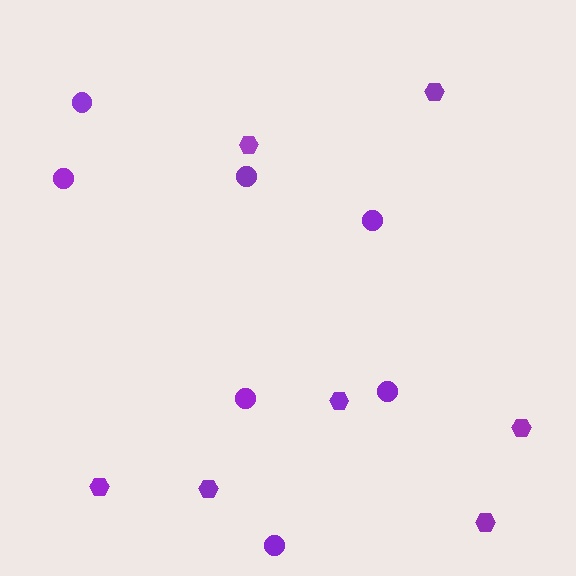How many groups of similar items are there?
There are 2 groups: one group of circles (7) and one group of hexagons (7).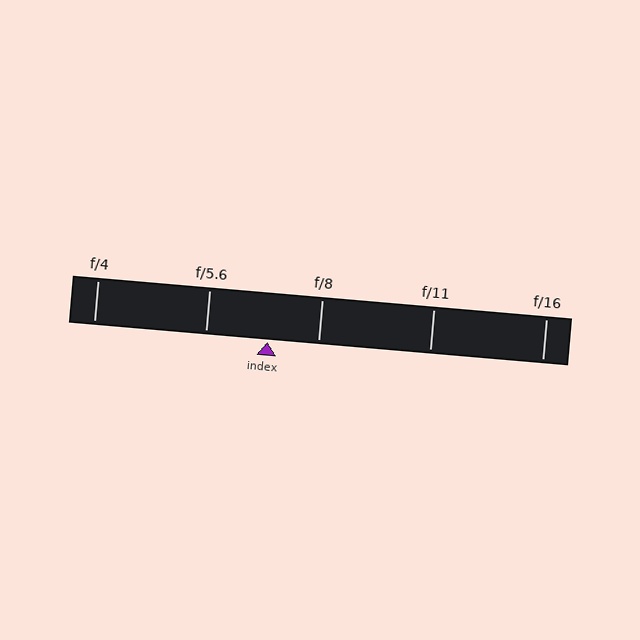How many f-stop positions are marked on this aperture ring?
There are 5 f-stop positions marked.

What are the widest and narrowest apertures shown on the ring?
The widest aperture shown is f/4 and the narrowest is f/16.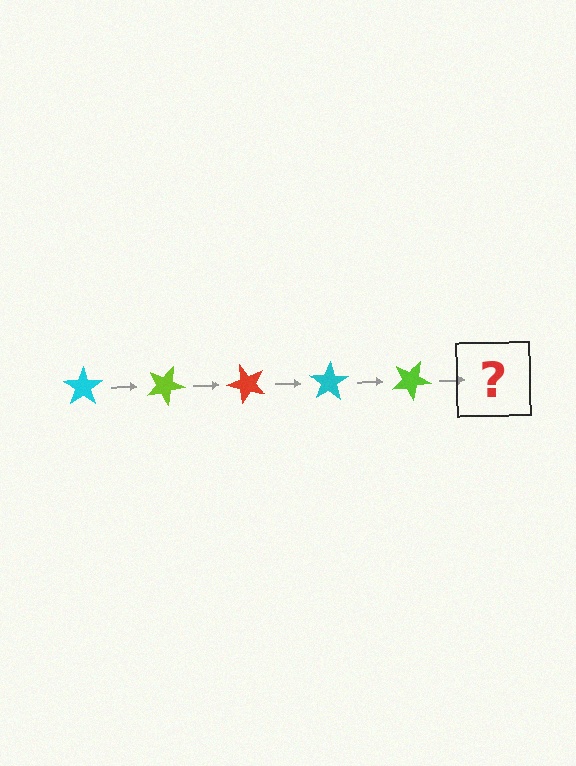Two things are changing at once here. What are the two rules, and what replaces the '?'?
The two rules are that it rotates 25 degrees each step and the color cycles through cyan, lime, and red. The '?' should be a red star, rotated 125 degrees from the start.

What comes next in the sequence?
The next element should be a red star, rotated 125 degrees from the start.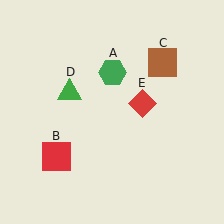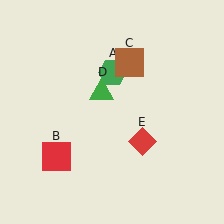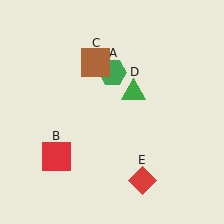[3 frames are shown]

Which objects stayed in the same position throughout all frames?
Green hexagon (object A) and red square (object B) remained stationary.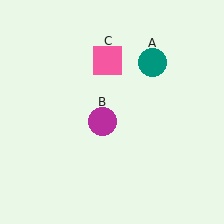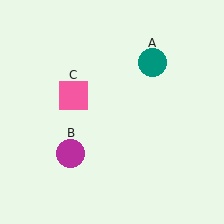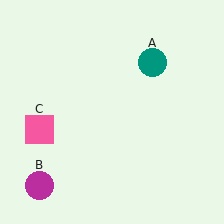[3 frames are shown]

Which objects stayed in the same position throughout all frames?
Teal circle (object A) remained stationary.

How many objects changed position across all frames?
2 objects changed position: magenta circle (object B), pink square (object C).